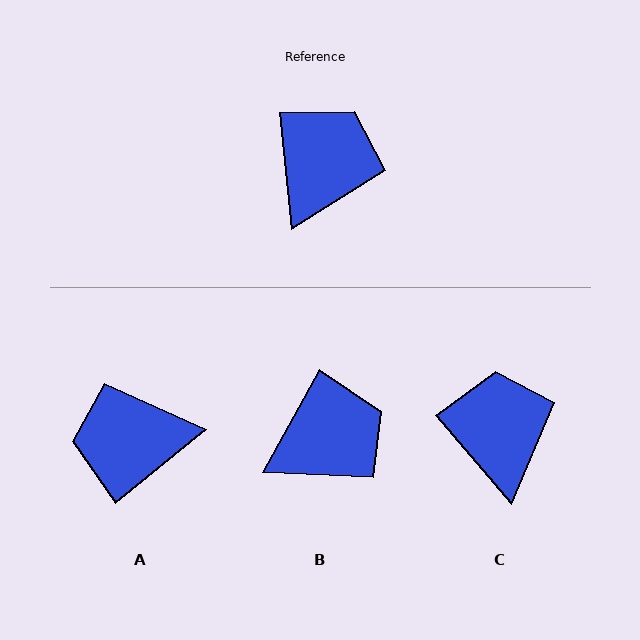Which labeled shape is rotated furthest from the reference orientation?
A, about 124 degrees away.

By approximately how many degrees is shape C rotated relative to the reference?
Approximately 35 degrees counter-clockwise.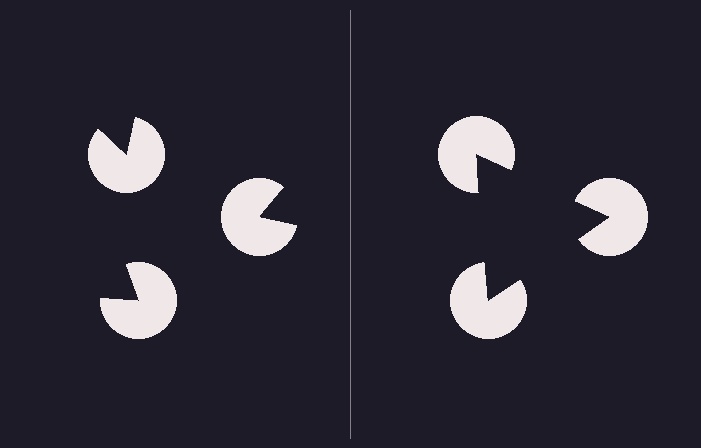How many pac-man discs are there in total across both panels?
6 — 3 on each side.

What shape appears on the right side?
An illusory triangle.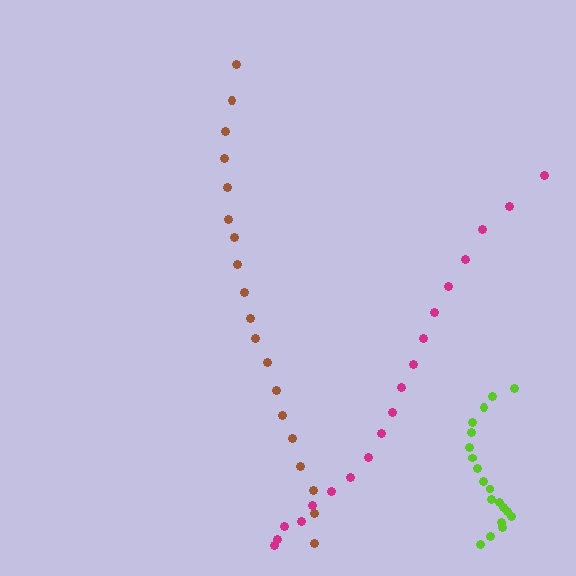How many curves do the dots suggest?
There are 3 distinct paths.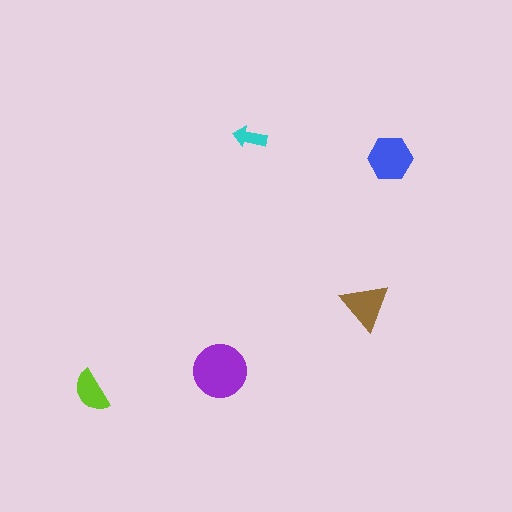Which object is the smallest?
The cyan arrow.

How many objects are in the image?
There are 5 objects in the image.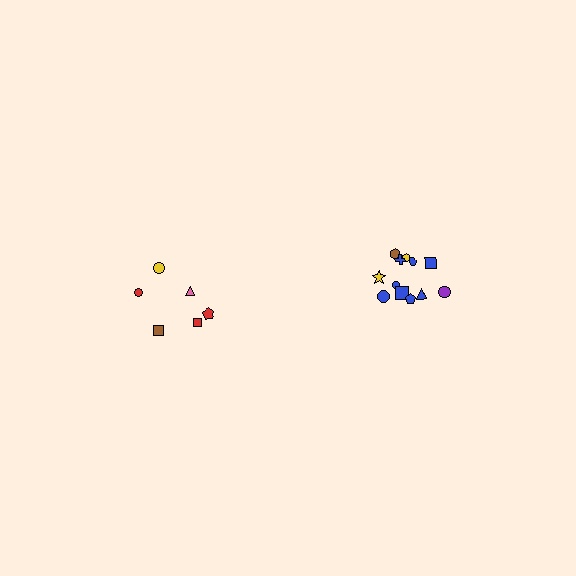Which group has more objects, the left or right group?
The right group.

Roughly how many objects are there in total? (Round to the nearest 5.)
Roughly 20 objects in total.